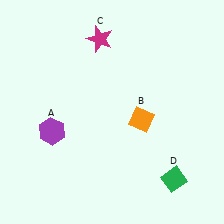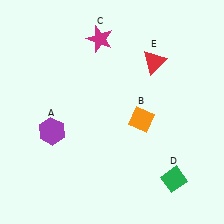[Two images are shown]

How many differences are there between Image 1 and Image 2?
There is 1 difference between the two images.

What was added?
A red triangle (E) was added in Image 2.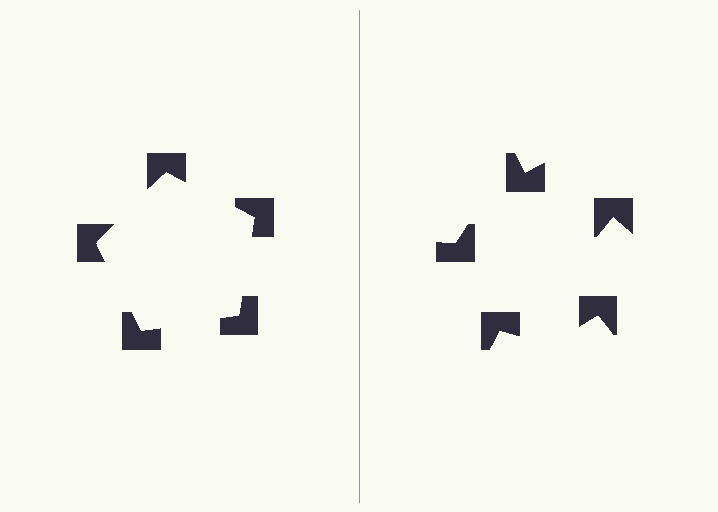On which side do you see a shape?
An illusory pentagon appears on the left side. On the right side the wedge cuts are rotated, so no coherent shape forms.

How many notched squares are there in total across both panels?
10 — 5 on each side.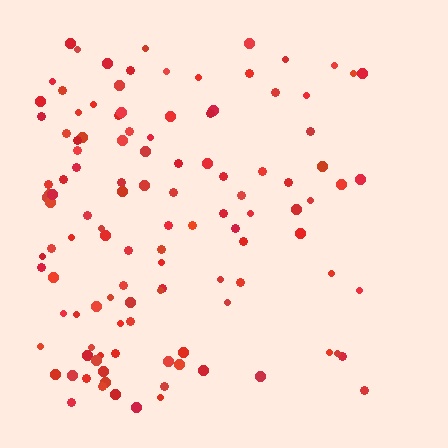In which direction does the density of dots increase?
From right to left, with the left side densest.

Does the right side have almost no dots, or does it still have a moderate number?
Still a moderate number, just noticeably fewer than the left.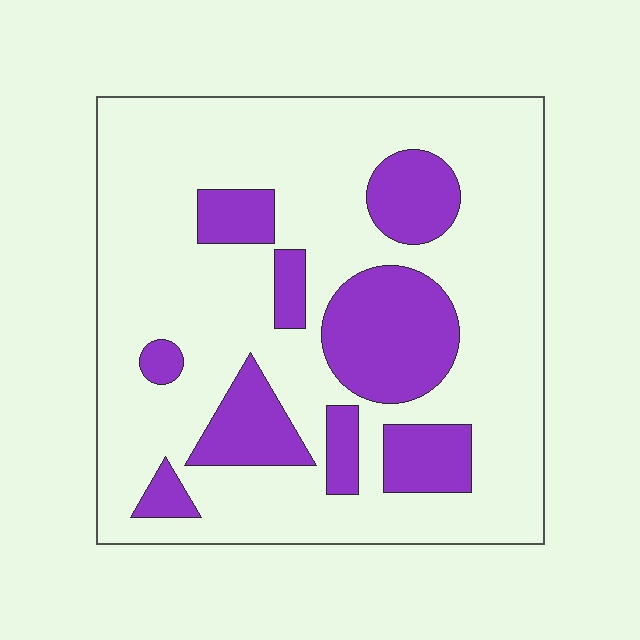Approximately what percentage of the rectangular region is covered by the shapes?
Approximately 25%.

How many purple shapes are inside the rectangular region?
9.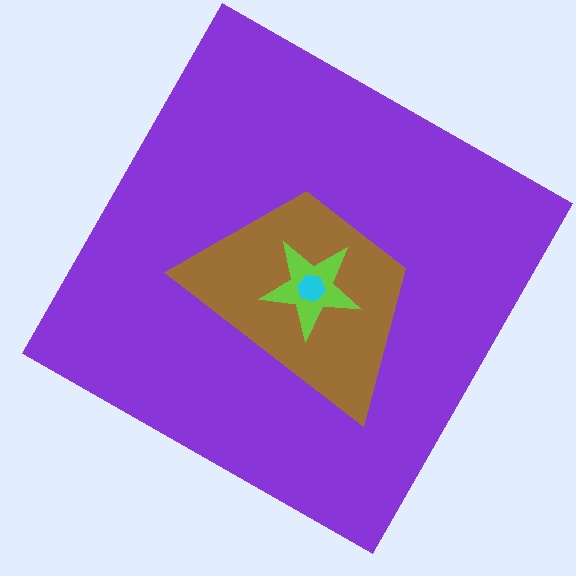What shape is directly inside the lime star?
The cyan hexagon.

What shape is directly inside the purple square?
The brown trapezoid.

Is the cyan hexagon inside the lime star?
Yes.